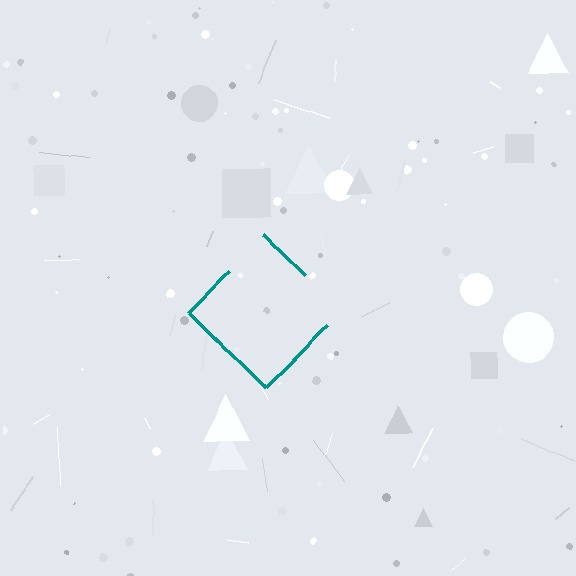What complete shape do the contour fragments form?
The contour fragments form a diamond.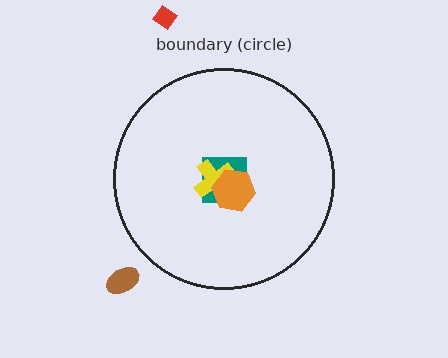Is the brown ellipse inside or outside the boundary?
Outside.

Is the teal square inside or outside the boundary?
Inside.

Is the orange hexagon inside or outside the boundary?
Inside.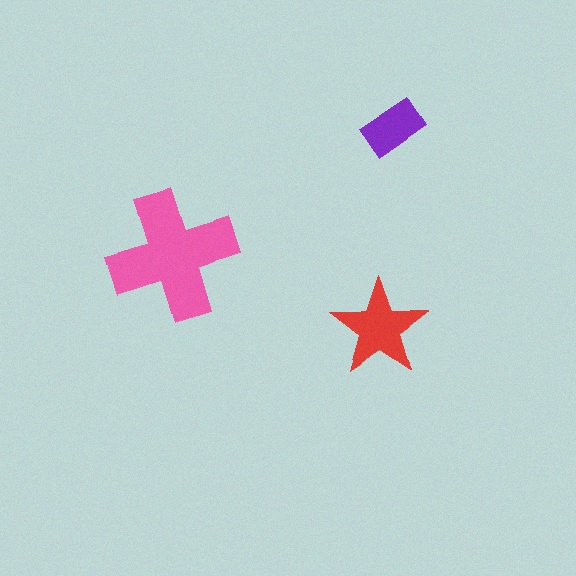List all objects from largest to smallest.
The pink cross, the red star, the purple rectangle.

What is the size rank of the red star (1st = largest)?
2nd.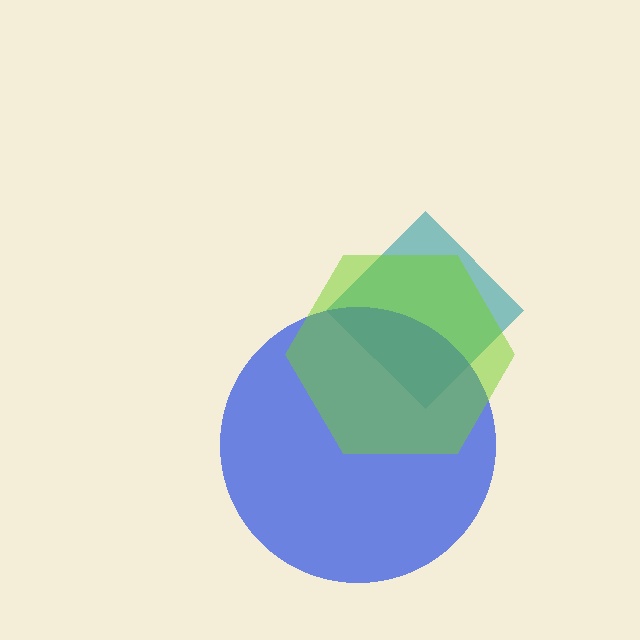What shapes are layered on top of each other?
The layered shapes are: a teal diamond, a blue circle, a lime hexagon.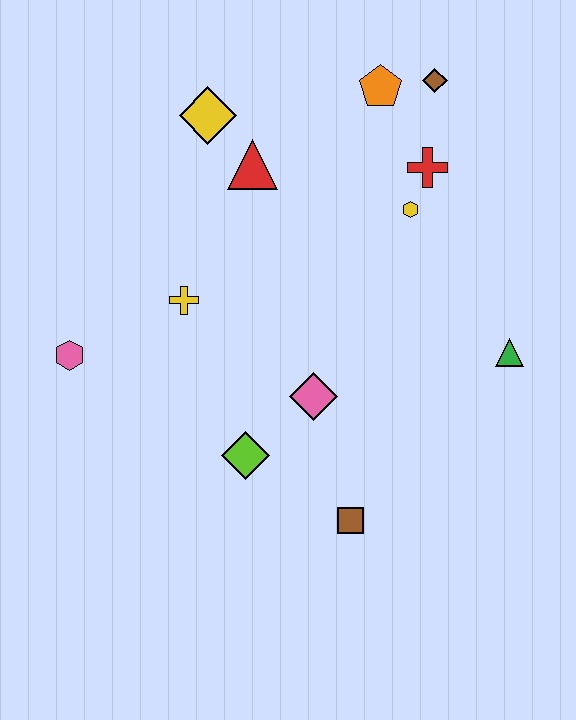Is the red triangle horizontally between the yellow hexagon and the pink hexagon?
Yes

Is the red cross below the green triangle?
No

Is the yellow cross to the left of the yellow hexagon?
Yes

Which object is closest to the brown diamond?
The orange pentagon is closest to the brown diamond.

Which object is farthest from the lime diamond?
The brown diamond is farthest from the lime diamond.